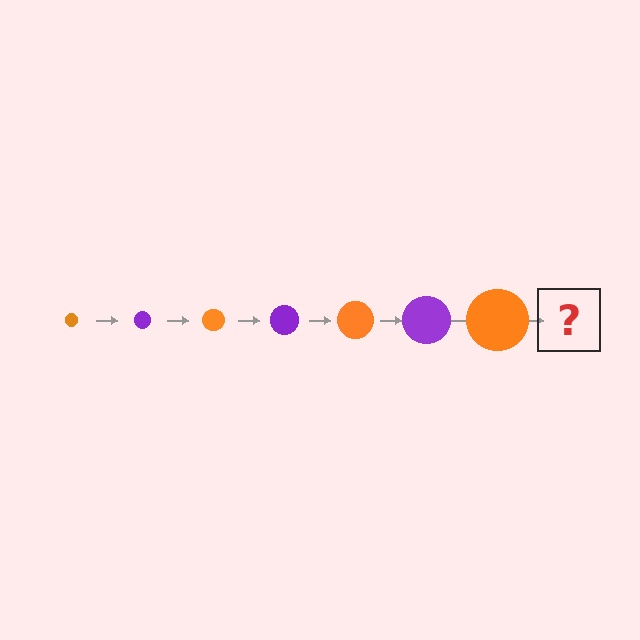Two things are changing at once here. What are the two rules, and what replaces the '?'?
The two rules are that the circle grows larger each step and the color cycles through orange and purple. The '?' should be a purple circle, larger than the previous one.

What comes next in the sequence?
The next element should be a purple circle, larger than the previous one.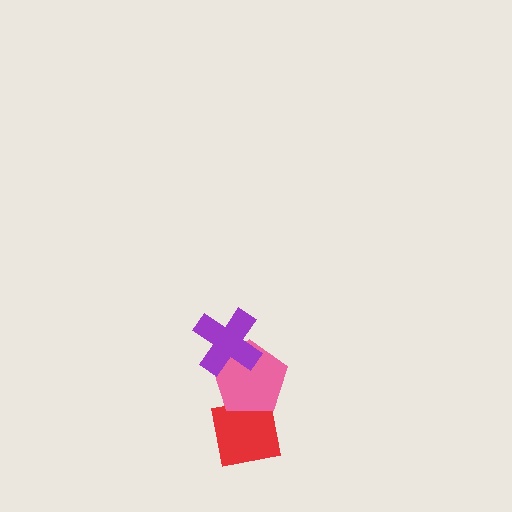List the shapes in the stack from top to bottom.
From top to bottom: the purple cross, the pink pentagon, the red square.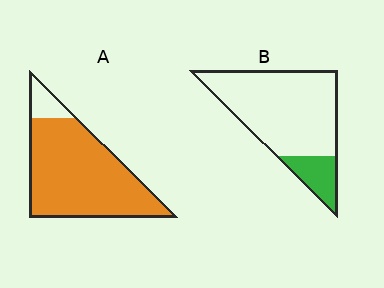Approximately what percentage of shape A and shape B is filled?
A is approximately 90% and B is approximately 20%.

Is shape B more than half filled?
No.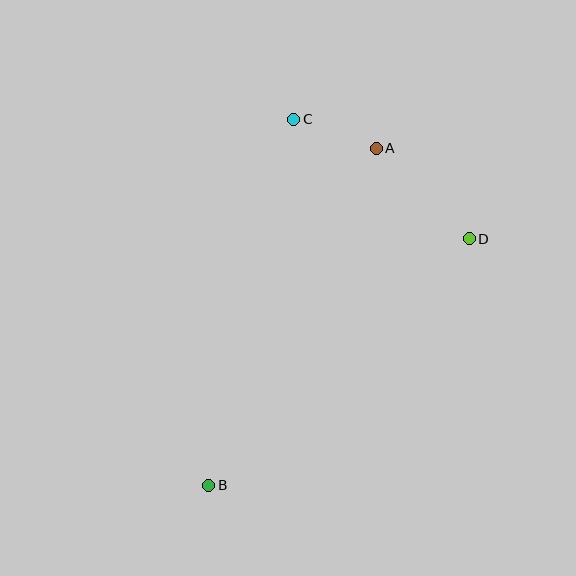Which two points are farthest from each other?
Points A and B are farthest from each other.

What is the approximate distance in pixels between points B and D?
The distance between B and D is approximately 359 pixels.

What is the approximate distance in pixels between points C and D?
The distance between C and D is approximately 213 pixels.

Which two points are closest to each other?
Points A and C are closest to each other.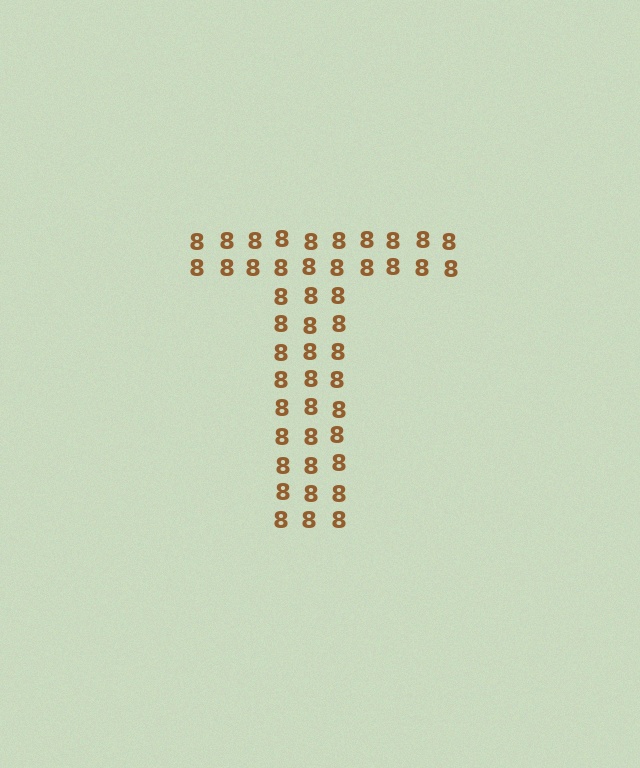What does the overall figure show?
The overall figure shows the letter T.